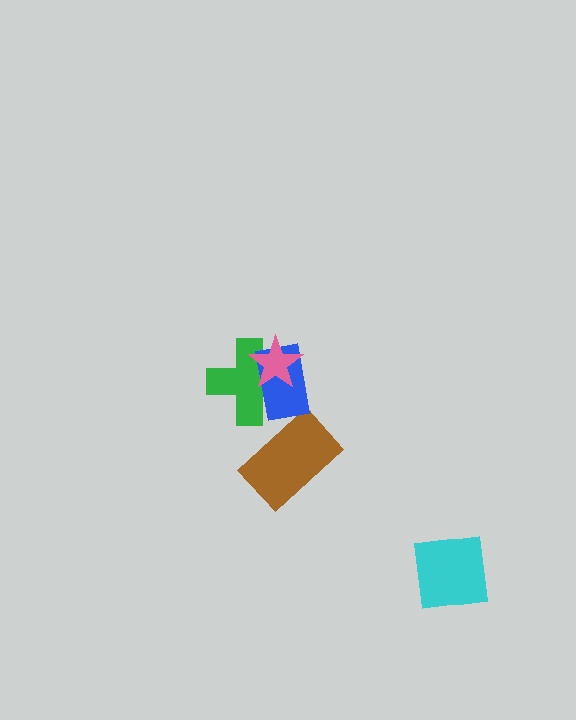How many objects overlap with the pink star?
2 objects overlap with the pink star.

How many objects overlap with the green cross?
2 objects overlap with the green cross.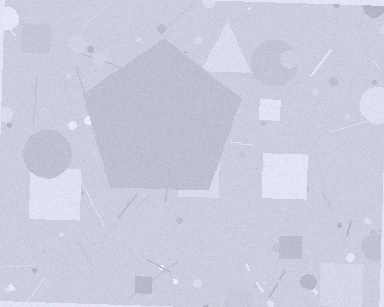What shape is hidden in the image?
A pentagon is hidden in the image.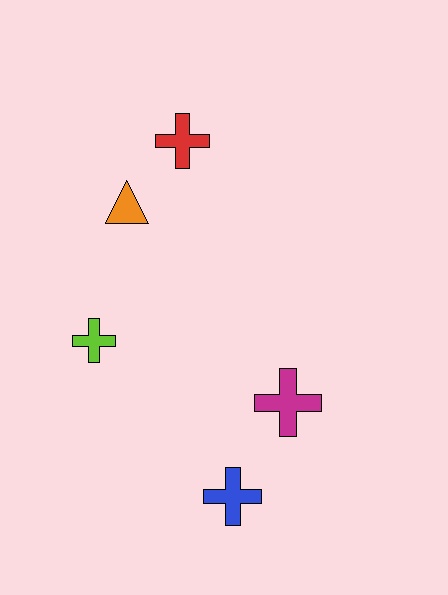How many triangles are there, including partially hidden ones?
There is 1 triangle.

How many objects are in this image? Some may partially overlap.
There are 5 objects.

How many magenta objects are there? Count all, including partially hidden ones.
There is 1 magenta object.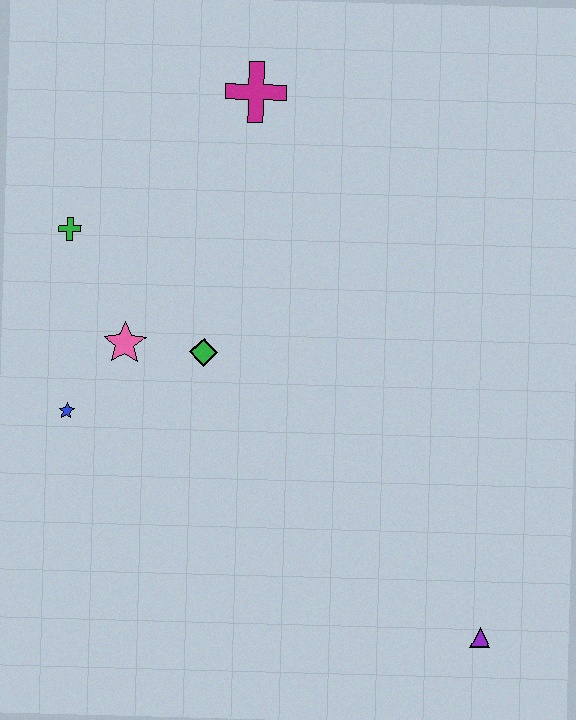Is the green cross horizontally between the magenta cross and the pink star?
No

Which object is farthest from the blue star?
The purple triangle is farthest from the blue star.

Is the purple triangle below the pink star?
Yes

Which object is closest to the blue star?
The pink star is closest to the blue star.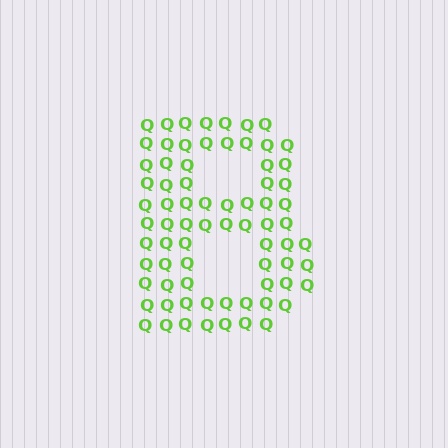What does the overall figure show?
The overall figure shows the letter B.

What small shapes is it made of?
It is made of small letter Q's.